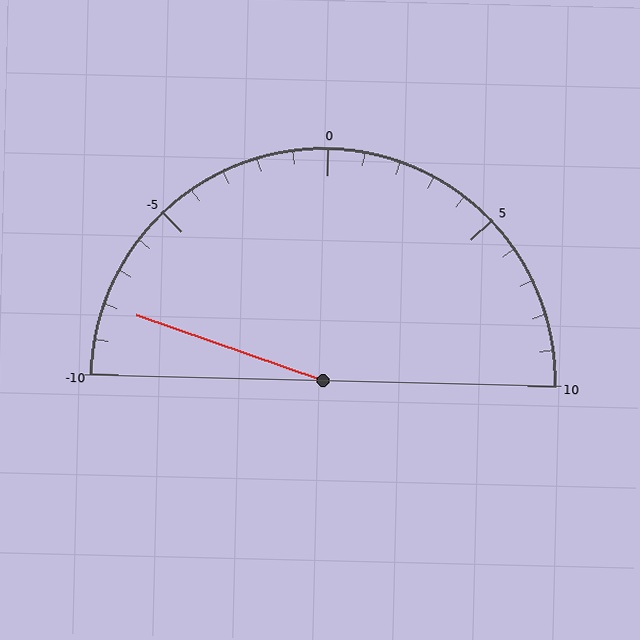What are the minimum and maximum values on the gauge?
The gauge ranges from -10 to 10.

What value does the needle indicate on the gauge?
The needle indicates approximately -8.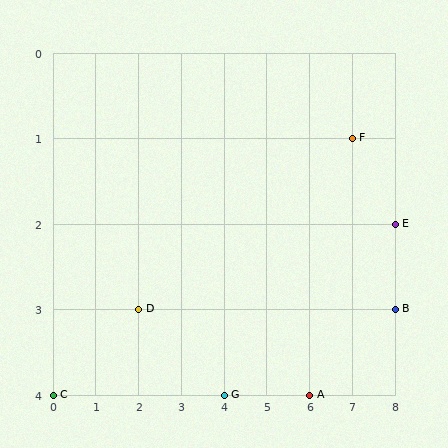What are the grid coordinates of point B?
Point B is at grid coordinates (8, 3).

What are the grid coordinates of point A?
Point A is at grid coordinates (6, 4).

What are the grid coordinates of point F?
Point F is at grid coordinates (7, 1).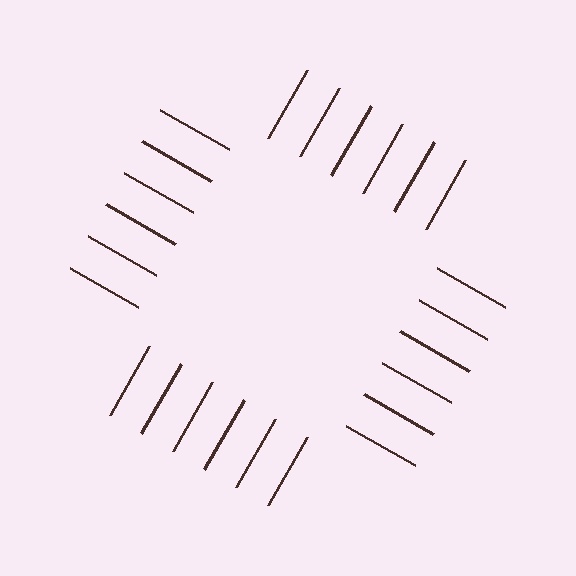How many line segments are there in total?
24 — 6 along each of the 4 edges.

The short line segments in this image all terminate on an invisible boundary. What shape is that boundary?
An illusory square — the line segments terminate on its edges but no continuous stroke is drawn.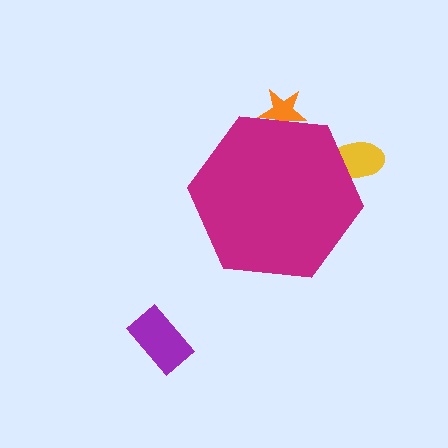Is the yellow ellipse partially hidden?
Yes, the yellow ellipse is partially hidden behind the magenta hexagon.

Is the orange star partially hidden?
Yes, the orange star is partially hidden behind the magenta hexagon.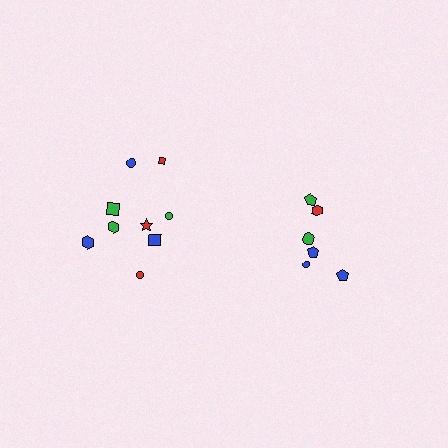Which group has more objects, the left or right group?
The left group.